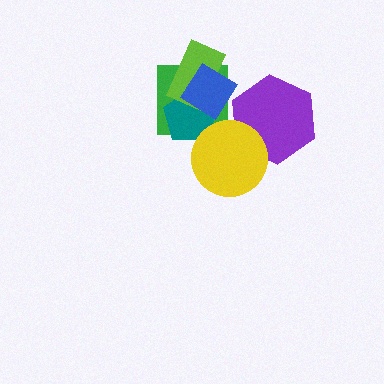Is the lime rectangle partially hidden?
Yes, it is partially covered by another shape.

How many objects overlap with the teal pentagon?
4 objects overlap with the teal pentagon.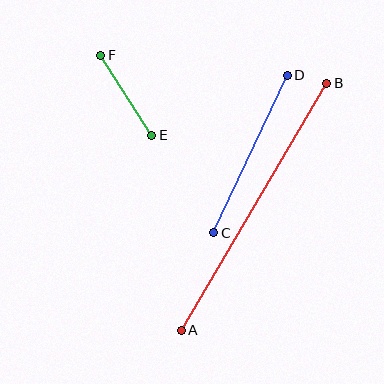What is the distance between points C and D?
The distance is approximately 174 pixels.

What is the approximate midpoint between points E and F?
The midpoint is at approximately (126, 95) pixels.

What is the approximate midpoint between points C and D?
The midpoint is at approximately (251, 154) pixels.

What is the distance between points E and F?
The distance is approximately 95 pixels.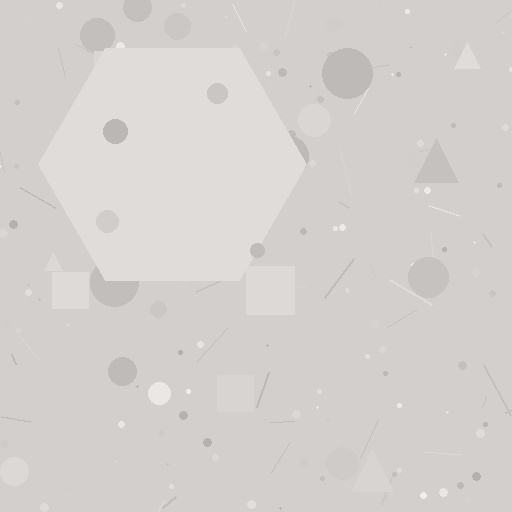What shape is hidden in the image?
A hexagon is hidden in the image.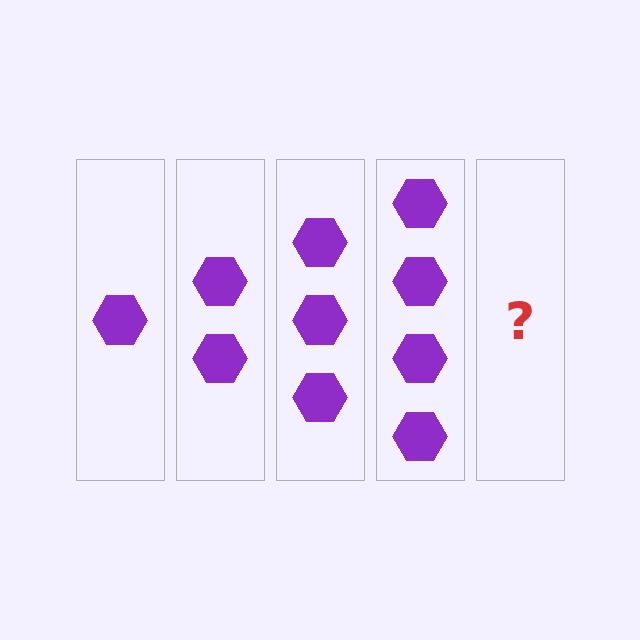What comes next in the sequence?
The next element should be 5 hexagons.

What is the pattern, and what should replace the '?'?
The pattern is that each step adds one more hexagon. The '?' should be 5 hexagons.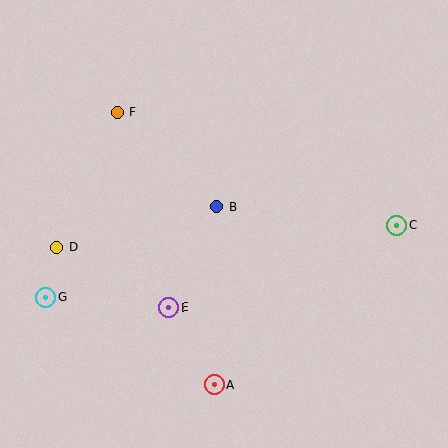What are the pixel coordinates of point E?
Point E is at (169, 307).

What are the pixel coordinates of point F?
Point F is at (117, 113).